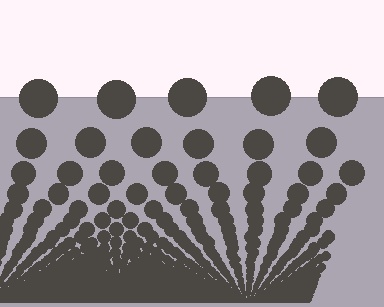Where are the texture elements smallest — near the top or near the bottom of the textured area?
Near the bottom.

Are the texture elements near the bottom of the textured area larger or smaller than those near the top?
Smaller. The gradient is inverted — elements near the bottom are smaller and denser.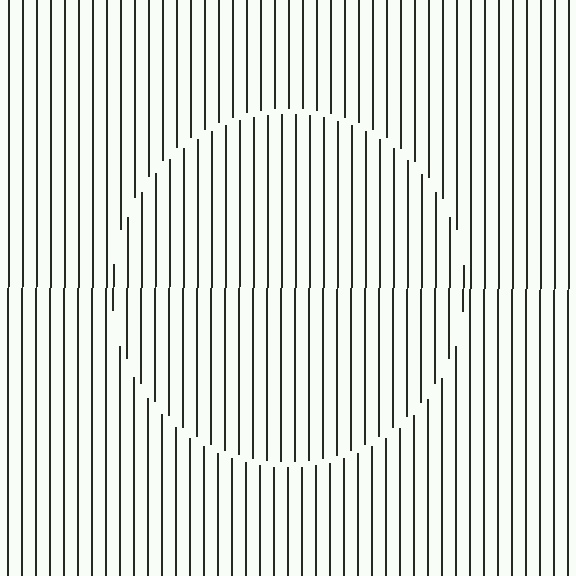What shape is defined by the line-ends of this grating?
An illusory circle. The interior of the shape contains the same grating, shifted by half a period — the contour is defined by the phase discontinuity where line-ends from the inner and outer gratings abut.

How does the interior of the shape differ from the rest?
The interior of the shape contains the same grating, shifted by half a period — the contour is defined by the phase discontinuity where line-ends from the inner and outer gratings abut.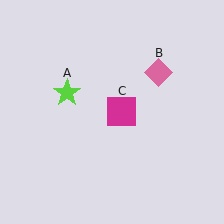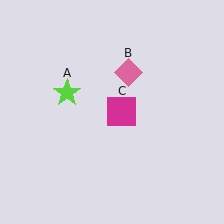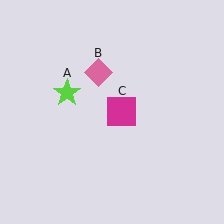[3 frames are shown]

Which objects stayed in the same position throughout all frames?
Lime star (object A) and magenta square (object C) remained stationary.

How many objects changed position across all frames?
1 object changed position: pink diamond (object B).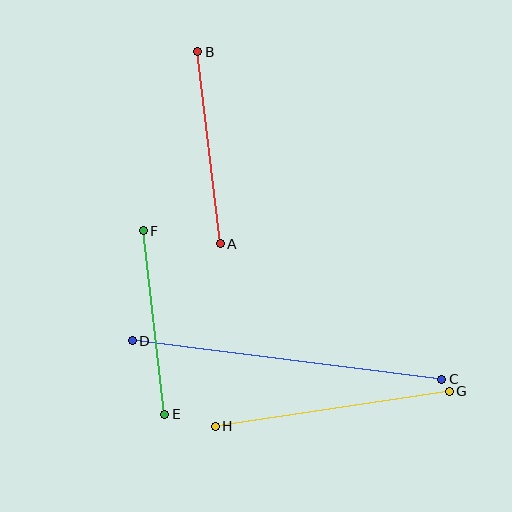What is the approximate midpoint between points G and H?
The midpoint is at approximately (332, 409) pixels.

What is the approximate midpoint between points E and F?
The midpoint is at approximately (154, 322) pixels.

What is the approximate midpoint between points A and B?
The midpoint is at approximately (209, 148) pixels.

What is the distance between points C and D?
The distance is approximately 312 pixels.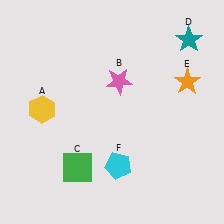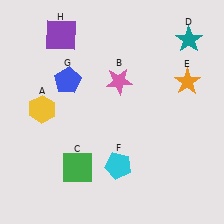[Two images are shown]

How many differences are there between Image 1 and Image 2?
There are 2 differences between the two images.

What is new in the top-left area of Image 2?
A purple square (H) was added in the top-left area of Image 2.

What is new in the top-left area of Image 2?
A blue pentagon (G) was added in the top-left area of Image 2.